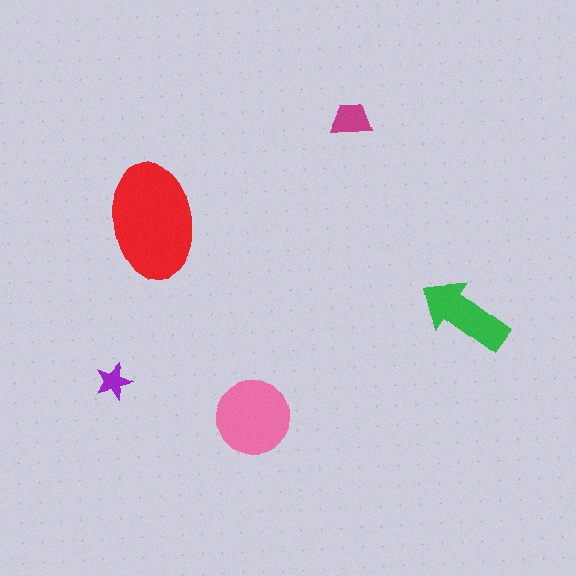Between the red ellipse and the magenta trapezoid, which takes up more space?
The red ellipse.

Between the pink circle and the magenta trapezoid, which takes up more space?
The pink circle.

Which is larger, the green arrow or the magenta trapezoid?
The green arrow.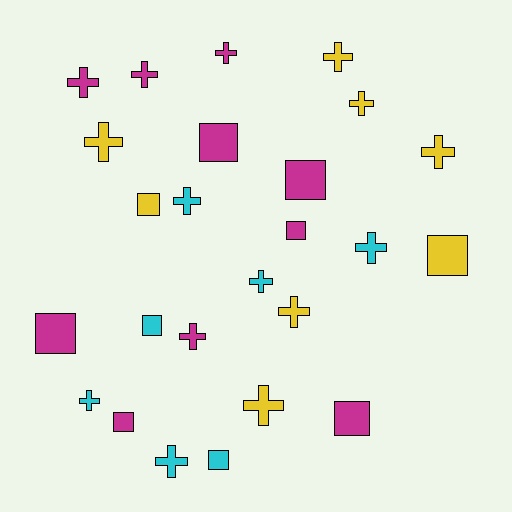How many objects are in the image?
There are 25 objects.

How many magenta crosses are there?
There are 4 magenta crosses.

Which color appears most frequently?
Magenta, with 10 objects.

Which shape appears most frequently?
Cross, with 15 objects.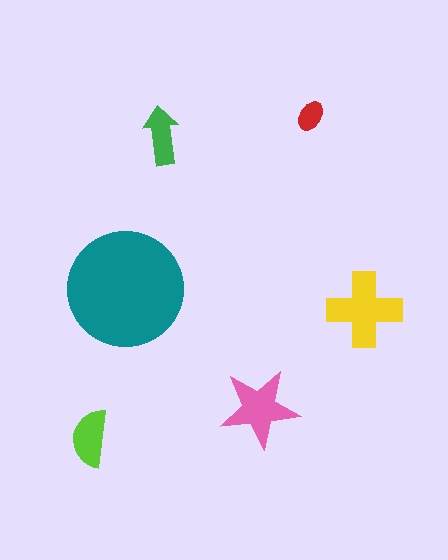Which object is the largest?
The teal circle.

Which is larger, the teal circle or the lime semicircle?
The teal circle.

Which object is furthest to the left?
The lime semicircle is leftmost.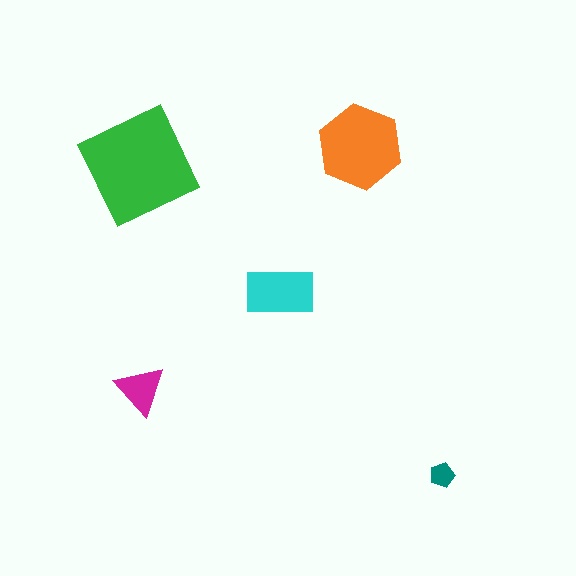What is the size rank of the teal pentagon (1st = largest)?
5th.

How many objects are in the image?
There are 5 objects in the image.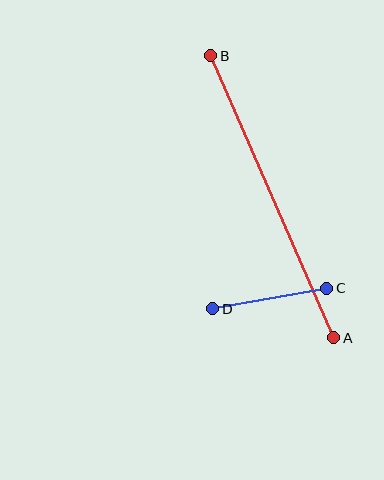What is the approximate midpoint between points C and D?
The midpoint is at approximately (270, 299) pixels.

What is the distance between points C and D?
The distance is approximately 116 pixels.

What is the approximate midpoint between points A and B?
The midpoint is at approximately (272, 197) pixels.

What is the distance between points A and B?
The distance is approximately 308 pixels.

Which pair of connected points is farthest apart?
Points A and B are farthest apart.